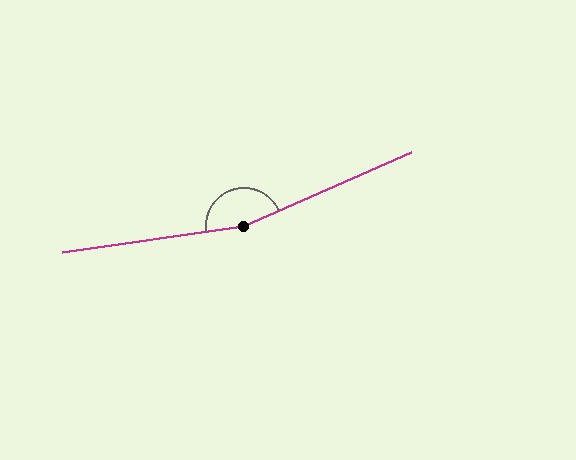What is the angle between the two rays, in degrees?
Approximately 164 degrees.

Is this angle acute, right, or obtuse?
It is obtuse.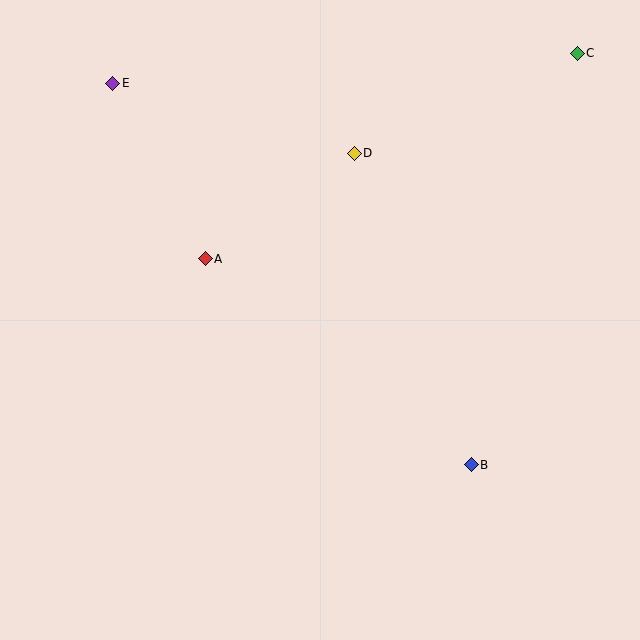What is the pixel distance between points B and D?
The distance between B and D is 333 pixels.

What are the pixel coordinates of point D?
Point D is at (354, 153).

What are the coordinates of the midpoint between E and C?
The midpoint between E and C is at (345, 68).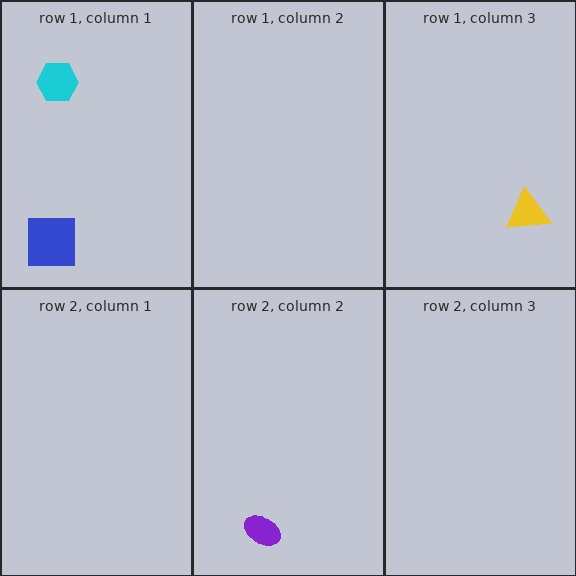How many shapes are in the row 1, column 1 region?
2.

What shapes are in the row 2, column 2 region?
The purple ellipse.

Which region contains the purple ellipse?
The row 2, column 2 region.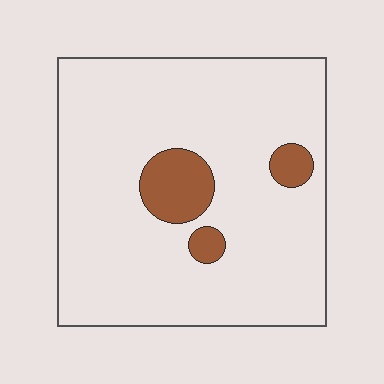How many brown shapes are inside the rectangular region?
3.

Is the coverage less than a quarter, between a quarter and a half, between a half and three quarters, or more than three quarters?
Less than a quarter.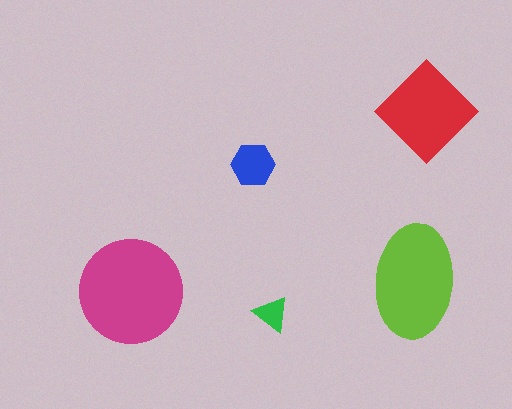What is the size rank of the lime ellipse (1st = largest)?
2nd.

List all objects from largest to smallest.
The magenta circle, the lime ellipse, the red diamond, the blue hexagon, the green triangle.